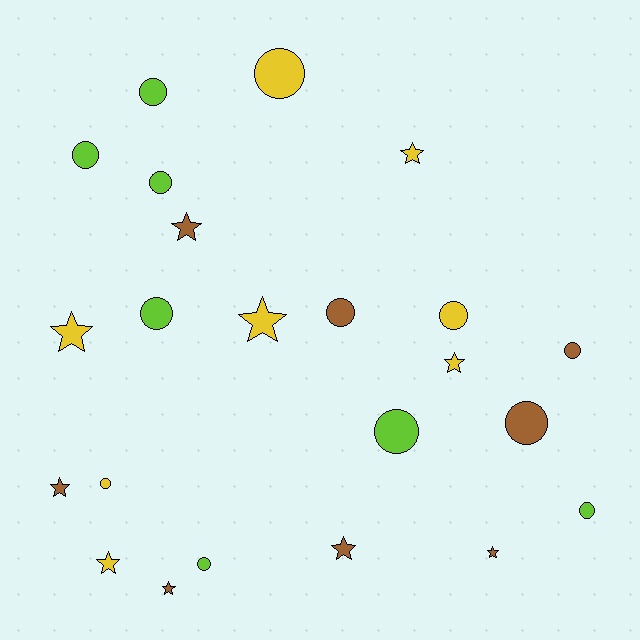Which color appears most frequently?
Yellow, with 8 objects.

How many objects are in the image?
There are 23 objects.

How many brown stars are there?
There are 5 brown stars.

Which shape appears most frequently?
Circle, with 13 objects.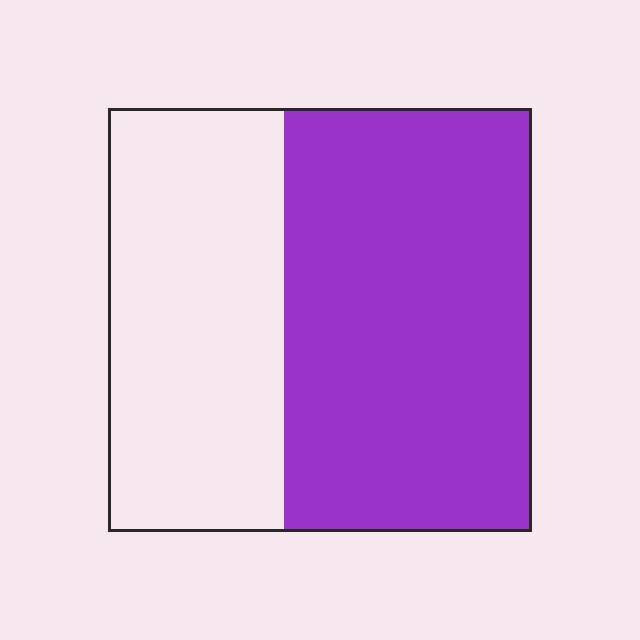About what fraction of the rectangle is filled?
About three fifths (3/5).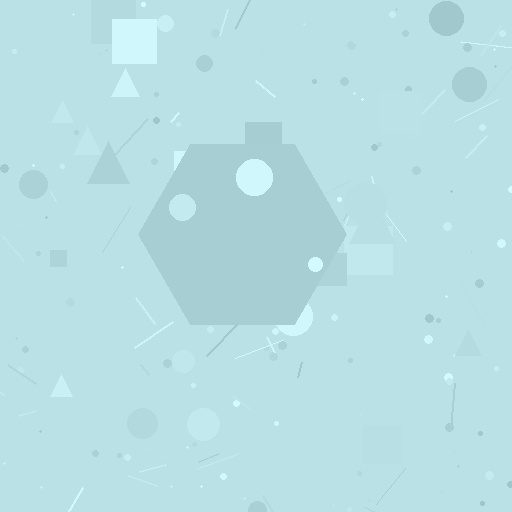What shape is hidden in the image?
A hexagon is hidden in the image.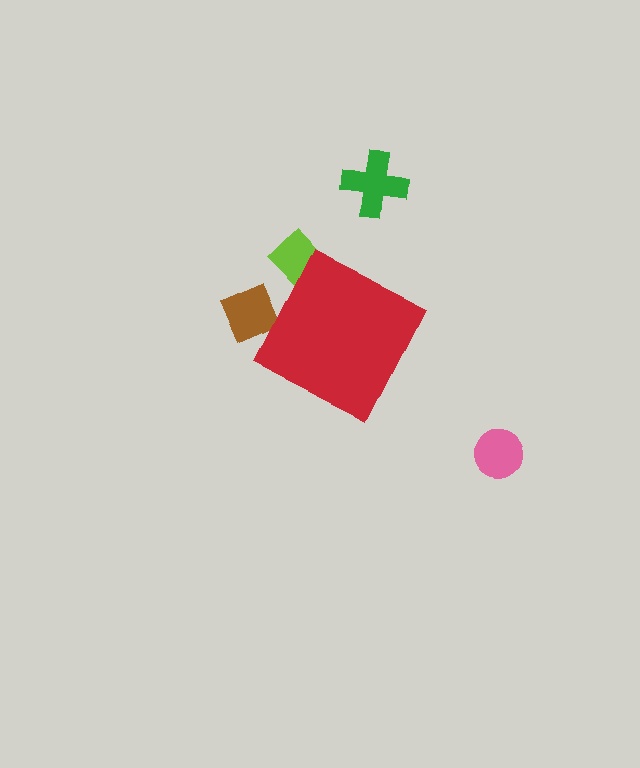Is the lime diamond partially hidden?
Yes, the lime diamond is partially hidden behind the red diamond.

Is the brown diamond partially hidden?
Yes, the brown diamond is partially hidden behind the red diamond.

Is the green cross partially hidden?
No, the green cross is fully visible.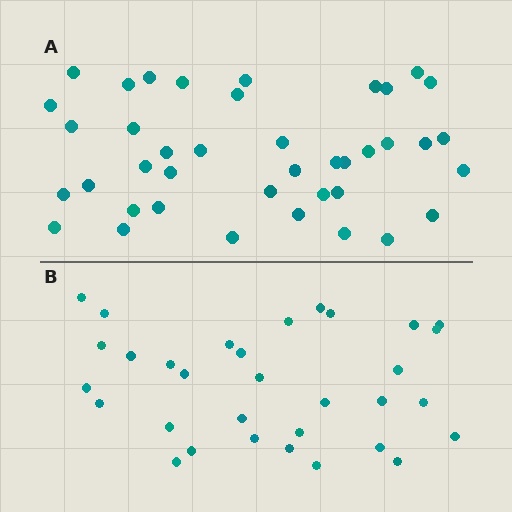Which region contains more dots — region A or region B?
Region A (the top region) has more dots.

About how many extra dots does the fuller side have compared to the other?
Region A has roughly 8 or so more dots than region B.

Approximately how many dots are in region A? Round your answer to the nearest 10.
About 40 dots.